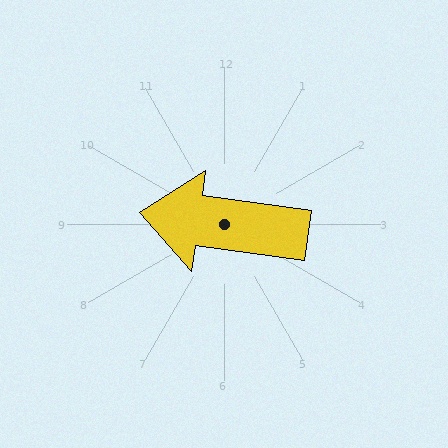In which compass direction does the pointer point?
West.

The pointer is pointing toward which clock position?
Roughly 9 o'clock.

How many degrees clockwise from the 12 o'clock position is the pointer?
Approximately 278 degrees.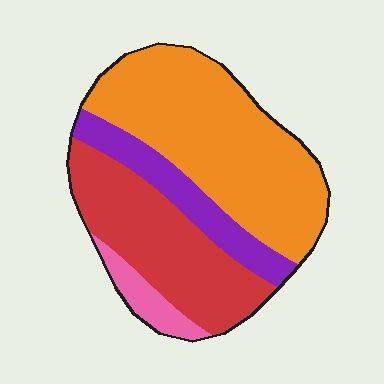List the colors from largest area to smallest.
From largest to smallest: orange, red, purple, pink.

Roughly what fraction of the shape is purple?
Purple covers around 15% of the shape.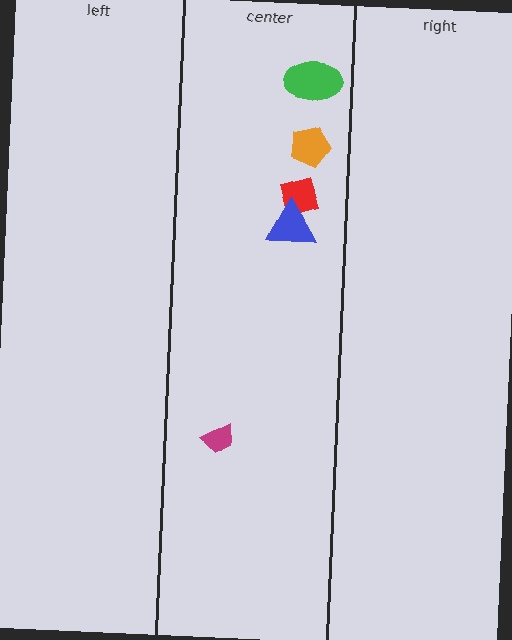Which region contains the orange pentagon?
The center region.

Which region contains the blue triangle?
The center region.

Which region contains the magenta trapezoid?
The center region.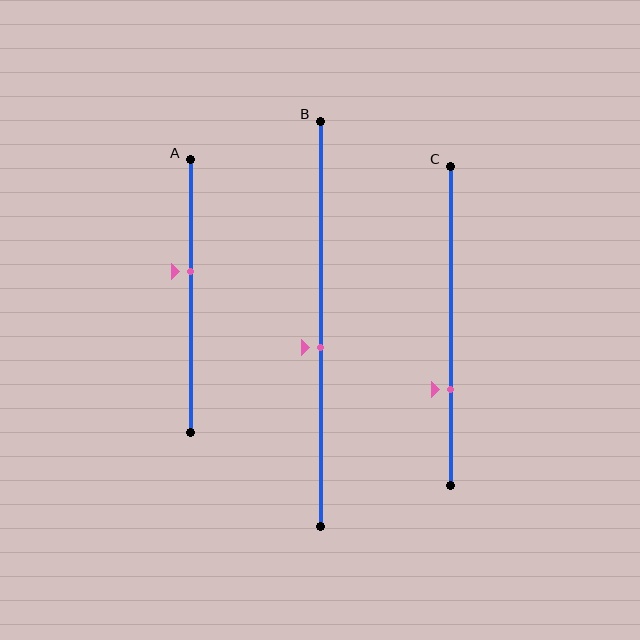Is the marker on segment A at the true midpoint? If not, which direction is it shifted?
No, the marker on segment A is shifted upward by about 9% of the segment length.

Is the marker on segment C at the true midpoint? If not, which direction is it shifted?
No, the marker on segment C is shifted downward by about 20% of the segment length.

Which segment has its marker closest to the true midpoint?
Segment B has its marker closest to the true midpoint.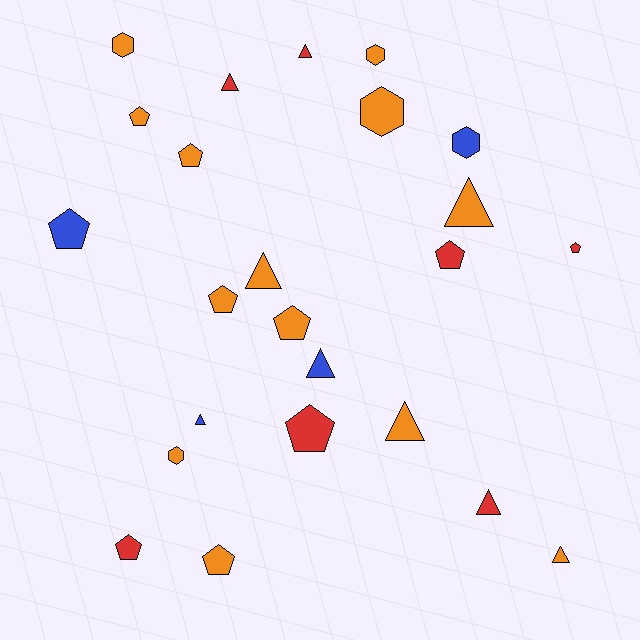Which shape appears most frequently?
Pentagon, with 10 objects.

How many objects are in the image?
There are 24 objects.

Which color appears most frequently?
Orange, with 13 objects.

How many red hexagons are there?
There are no red hexagons.